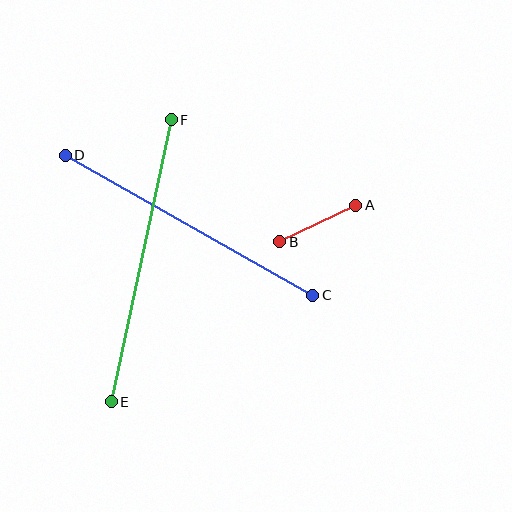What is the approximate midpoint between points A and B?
The midpoint is at approximately (318, 224) pixels.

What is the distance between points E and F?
The distance is approximately 288 pixels.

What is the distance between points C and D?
The distance is approximately 284 pixels.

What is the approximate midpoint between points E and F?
The midpoint is at approximately (141, 261) pixels.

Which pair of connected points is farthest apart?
Points E and F are farthest apart.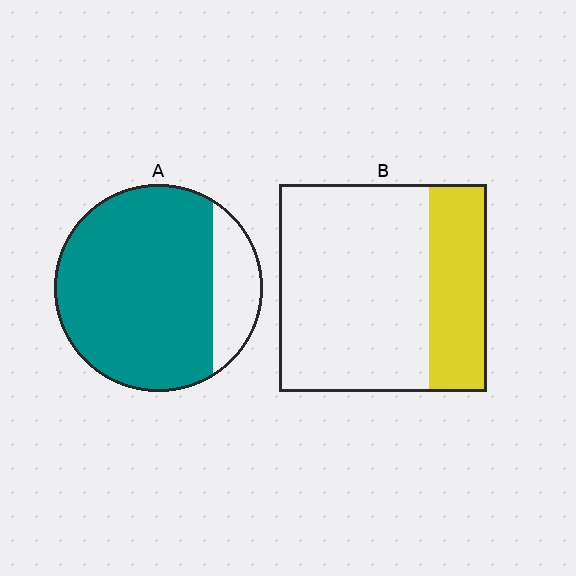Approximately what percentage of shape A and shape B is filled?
A is approximately 80% and B is approximately 30%.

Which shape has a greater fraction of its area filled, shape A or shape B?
Shape A.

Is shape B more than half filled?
No.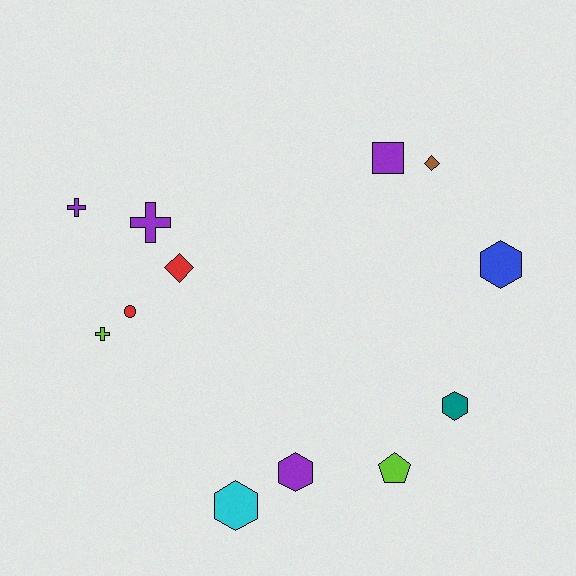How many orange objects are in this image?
There are no orange objects.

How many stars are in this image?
There are no stars.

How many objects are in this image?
There are 12 objects.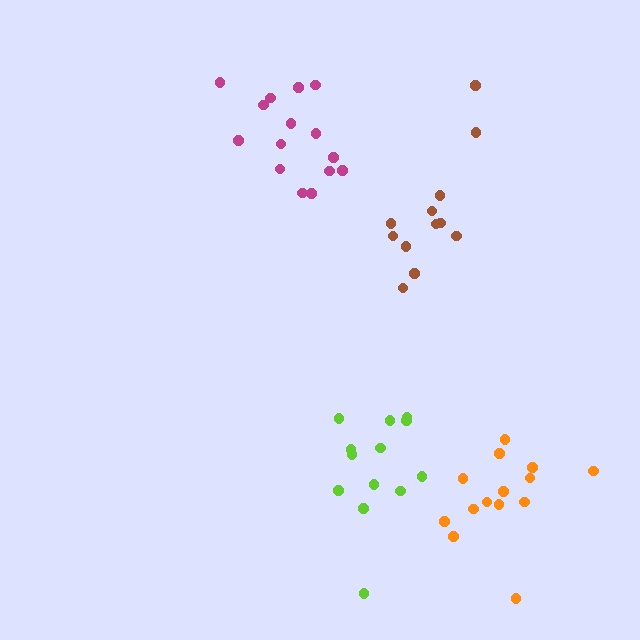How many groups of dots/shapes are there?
There are 4 groups.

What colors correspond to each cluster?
The clusters are colored: orange, magenta, brown, lime.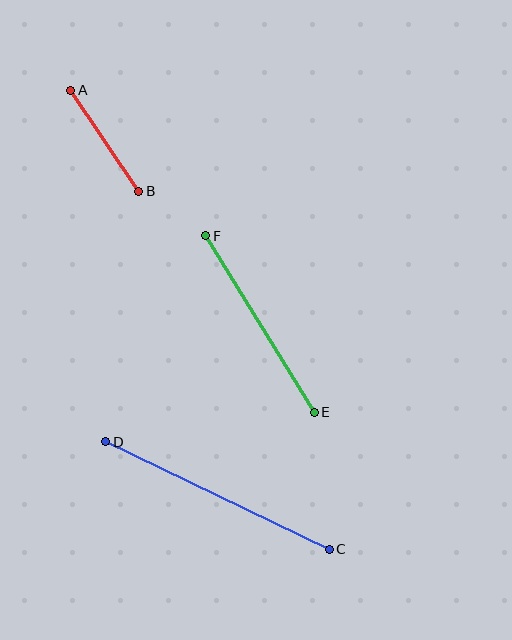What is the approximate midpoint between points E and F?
The midpoint is at approximately (260, 324) pixels.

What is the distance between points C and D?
The distance is approximately 248 pixels.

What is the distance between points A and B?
The distance is approximately 122 pixels.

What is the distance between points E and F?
The distance is approximately 207 pixels.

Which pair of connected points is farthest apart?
Points C and D are farthest apart.